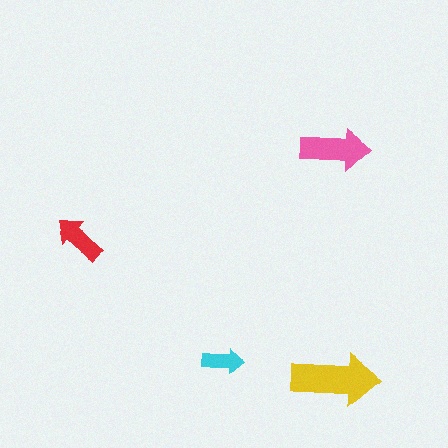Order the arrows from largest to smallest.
the yellow one, the pink one, the red one, the cyan one.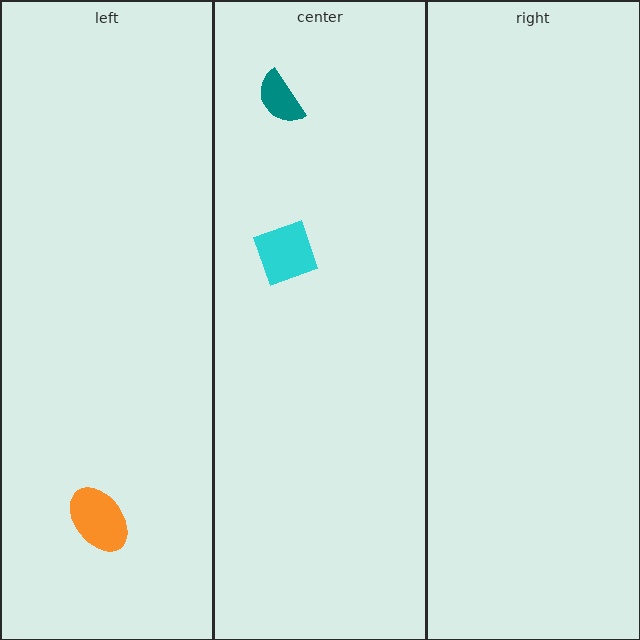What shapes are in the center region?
The cyan diamond, the teal semicircle.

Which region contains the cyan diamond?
The center region.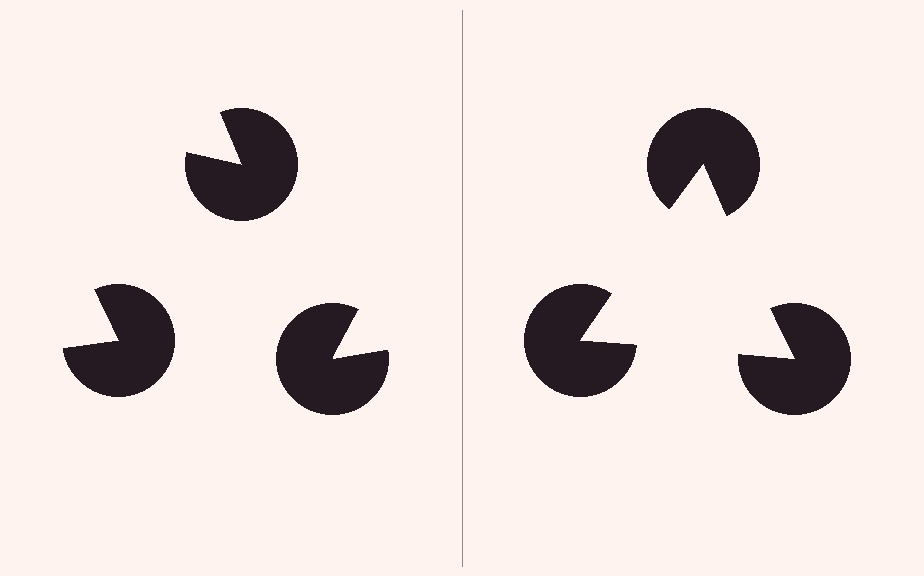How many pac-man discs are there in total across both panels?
6 — 3 on each side.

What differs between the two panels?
The pac-man discs are positioned identically on both sides; only the wedge orientations differ. On the right they align to a triangle; on the left they are misaligned.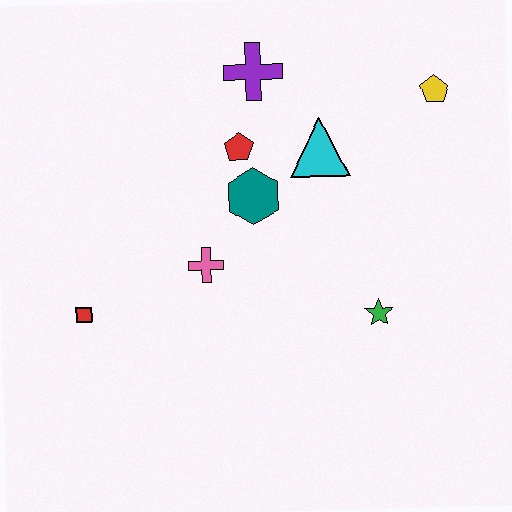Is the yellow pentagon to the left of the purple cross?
No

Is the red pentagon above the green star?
Yes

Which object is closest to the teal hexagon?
The red pentagon is closest to the teal hexagon.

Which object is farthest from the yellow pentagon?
The red square is farthest from the yellow pentagon.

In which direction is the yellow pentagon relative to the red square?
The yellow pentagon is to the right of the red square.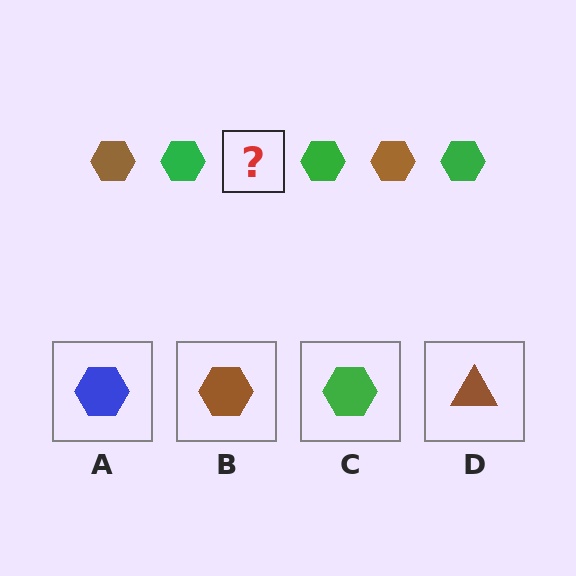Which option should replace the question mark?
Option B.